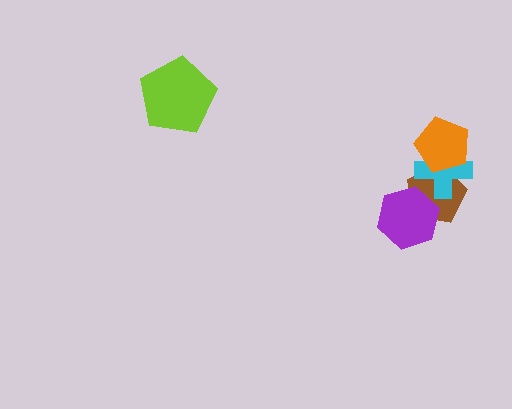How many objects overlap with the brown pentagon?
3 objects overlap with the brown pentagon.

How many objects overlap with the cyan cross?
2 objects overlap with the cyan cross.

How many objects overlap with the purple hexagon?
1 object overlaps with the purple hexagon.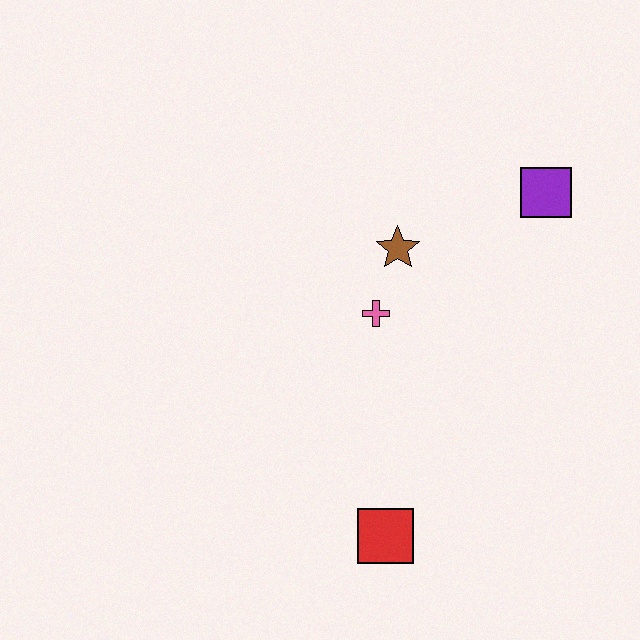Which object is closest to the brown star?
The pink cross is closest to the brown star.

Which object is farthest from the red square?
The purple square is farthest from the red square.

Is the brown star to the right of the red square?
Yes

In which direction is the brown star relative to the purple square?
The brown star is to the left of the purple square.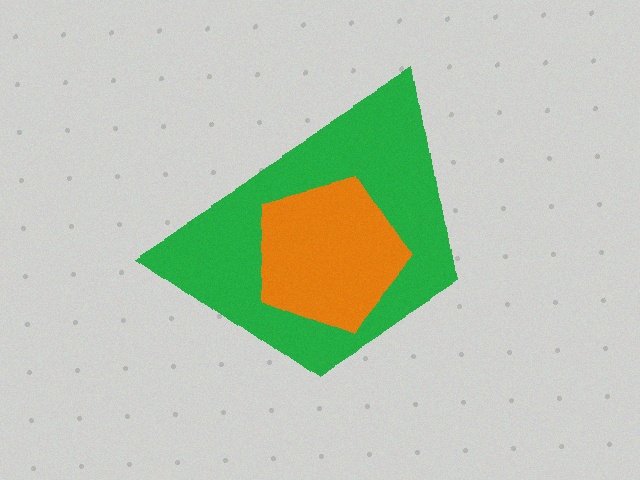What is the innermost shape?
The orange pentagon.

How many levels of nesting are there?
2.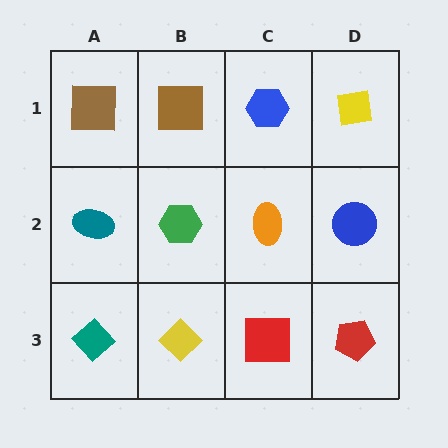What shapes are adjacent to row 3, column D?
A blue circle (row 2, column D), a red square (row 3, column C).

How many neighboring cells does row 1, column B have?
3.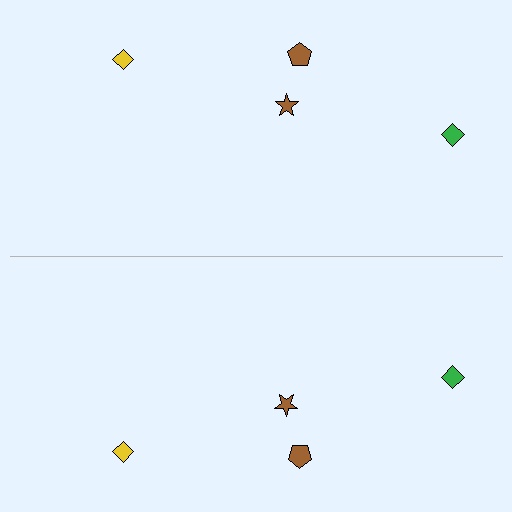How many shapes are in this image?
There are 8 shapes in this image.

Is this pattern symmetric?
Yes, this pattern has bilateral (reflection) symmetry.